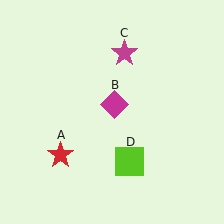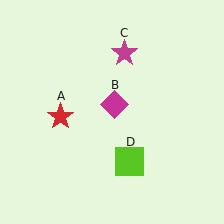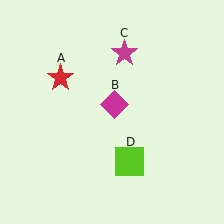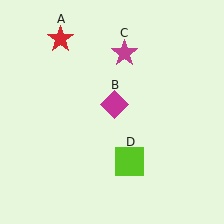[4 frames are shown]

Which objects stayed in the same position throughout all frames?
Magenta diamond (object B) and magenta star (object C) and lime square (object D) remained stationary.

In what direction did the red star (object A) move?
The red star (object A) moved up.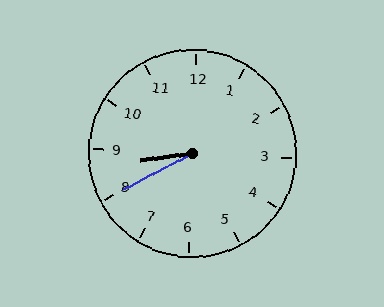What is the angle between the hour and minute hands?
Approximately 20 degrees.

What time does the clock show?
8:40.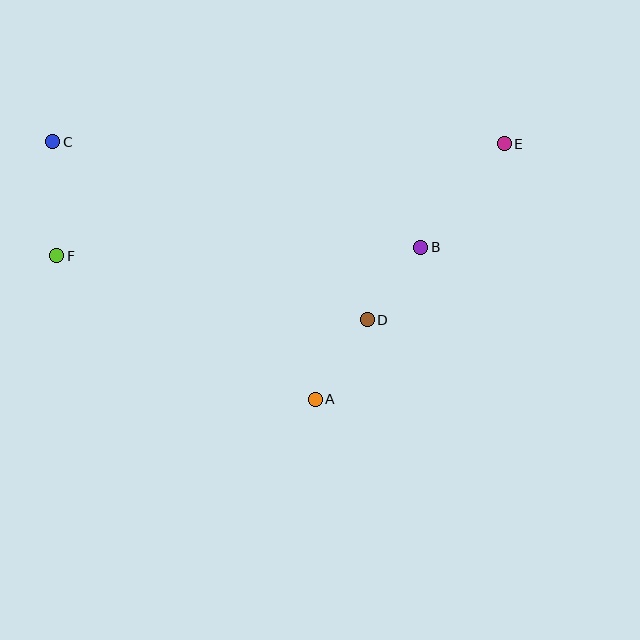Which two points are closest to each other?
Points B and D are closest to each other.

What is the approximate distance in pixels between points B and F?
The distance between B and F is approximately 364 pixels.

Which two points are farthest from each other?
Points E and F are farthest from each other.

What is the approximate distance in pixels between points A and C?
The distance between A and C is approximately 368 pixels.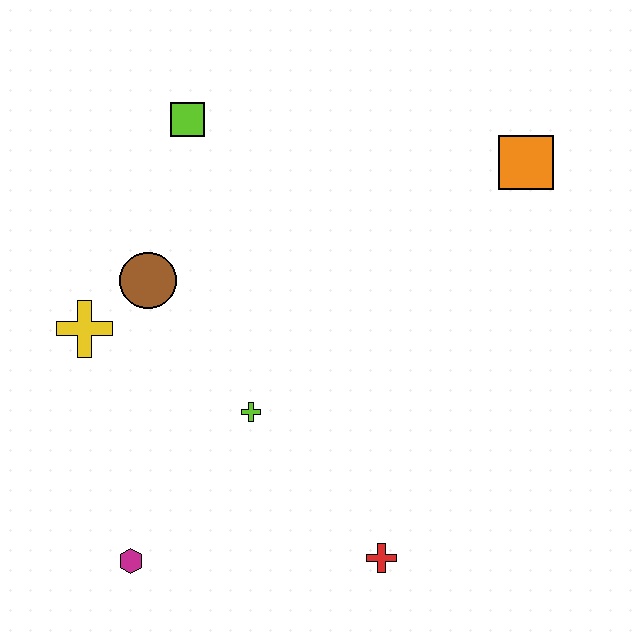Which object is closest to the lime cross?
The brown circle is closest to the lime cross.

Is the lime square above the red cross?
Yes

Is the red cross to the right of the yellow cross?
Yes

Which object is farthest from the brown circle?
The orange square is farthest from the brown circle.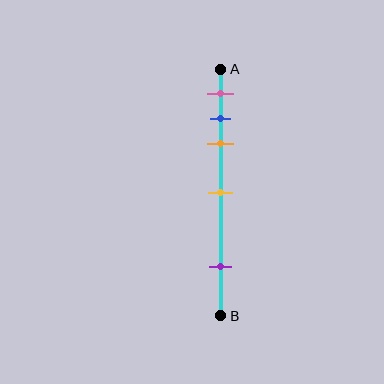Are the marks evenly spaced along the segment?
No, the marks are not evenly spaced.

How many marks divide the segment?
There are 5 marks dividing the segment.